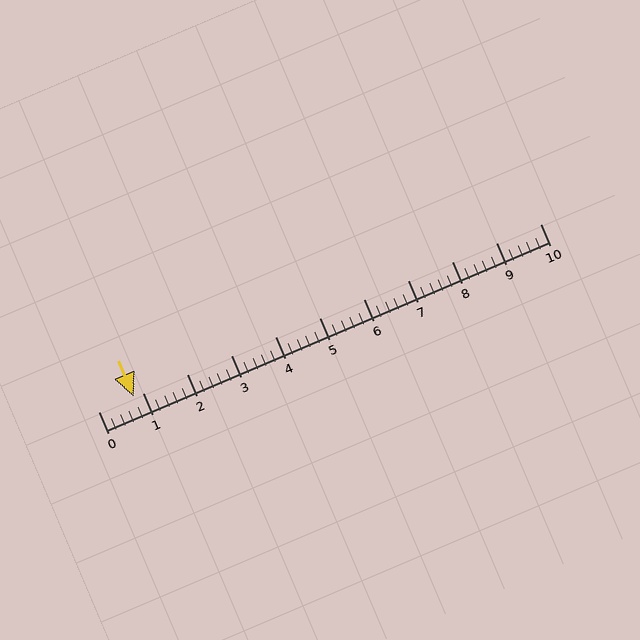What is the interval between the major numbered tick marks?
The major tick marks are spaced 1 units apart.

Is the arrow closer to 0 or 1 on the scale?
The arrow is closer to 1.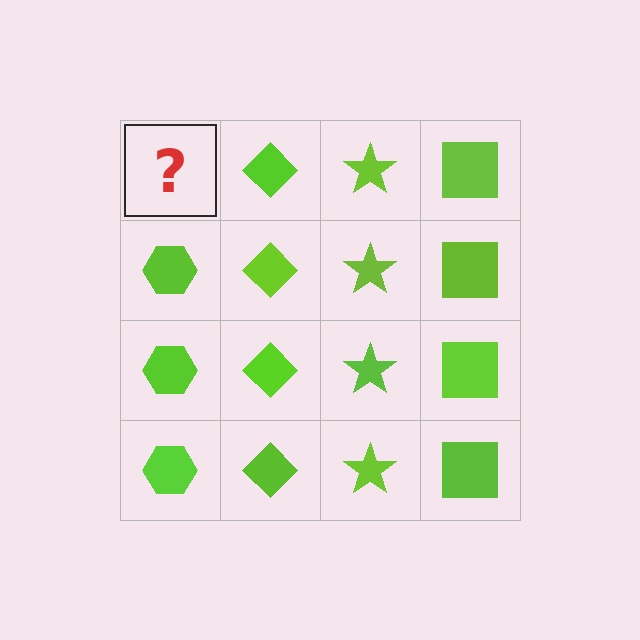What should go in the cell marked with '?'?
The missing cell should contain a lime hexagon.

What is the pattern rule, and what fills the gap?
The rule is that each column has a consistent shape. The gap should be filled with a lime hexagon.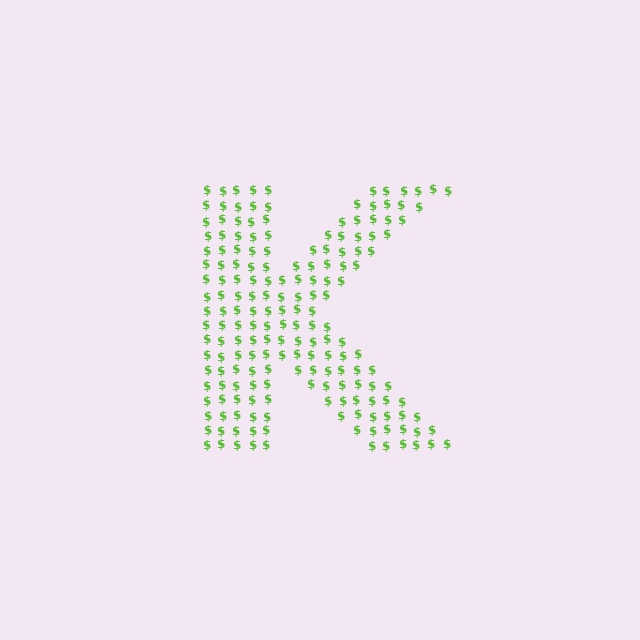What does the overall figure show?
The overall figure shows the letter K.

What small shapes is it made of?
It is made of small dollar signs.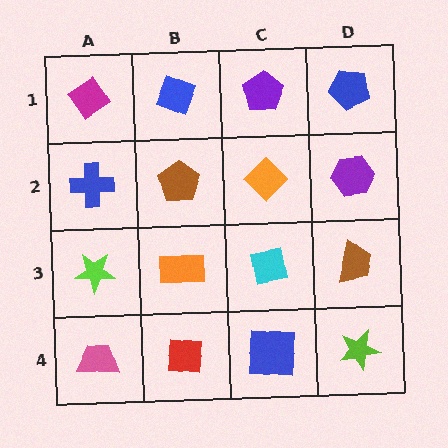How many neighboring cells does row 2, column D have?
3.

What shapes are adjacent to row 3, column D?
A purple hexagon (row 2, column D), a lime star (row 4, column D), a cyan square (row 3, column C).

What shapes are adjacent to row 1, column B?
A brown pentagon (row 2, column B), a magenta diamond (row 1, column A), a purple pentagon (row 1, column C).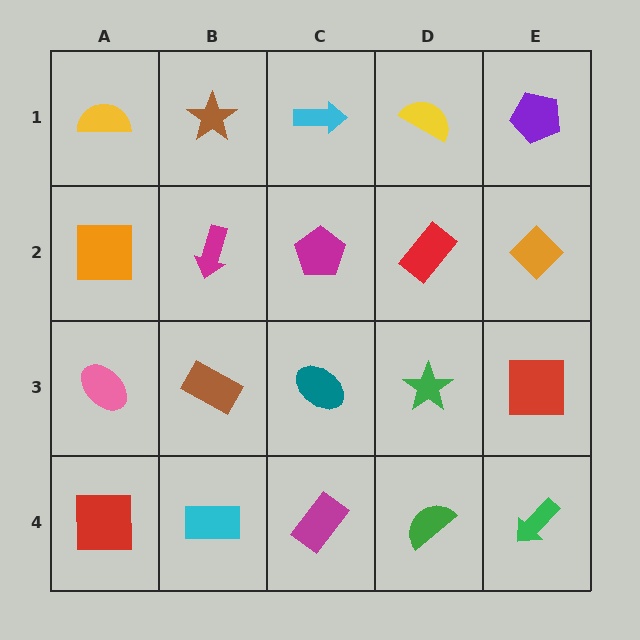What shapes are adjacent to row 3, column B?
A magenta arrow (row 2, column B), a cyan rectangle (row 4, column B), a pink ellipse (row 3, column A), a teal ellipse (row 3, column C).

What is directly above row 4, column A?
A pink ellipse.